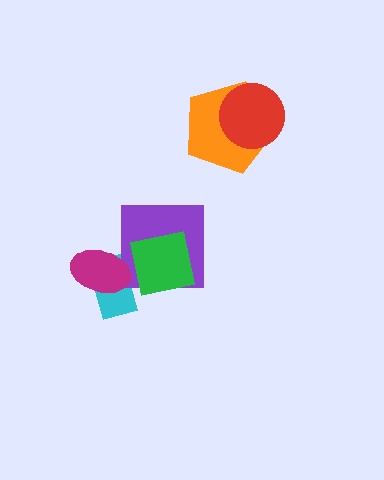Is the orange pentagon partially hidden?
Yes, it is partially covered by another shape.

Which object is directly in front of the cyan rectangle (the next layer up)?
The green square is directly in front of the cyan rectangle.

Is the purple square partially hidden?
Yes, it is partially covered by another shape.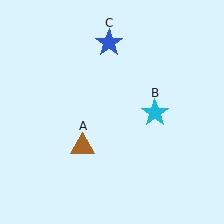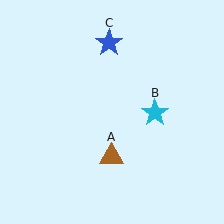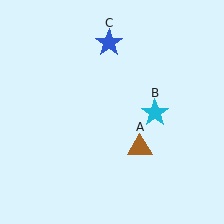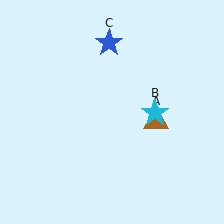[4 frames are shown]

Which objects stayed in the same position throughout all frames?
Cyan star (object B) and blue star (object C) remained stationary.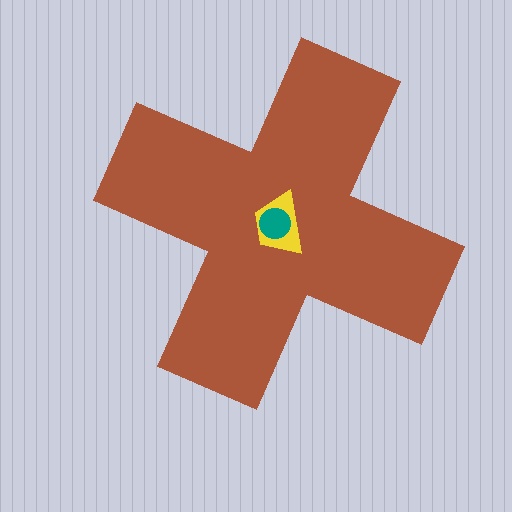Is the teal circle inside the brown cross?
Yes.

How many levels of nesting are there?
3.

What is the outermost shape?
The brown cross.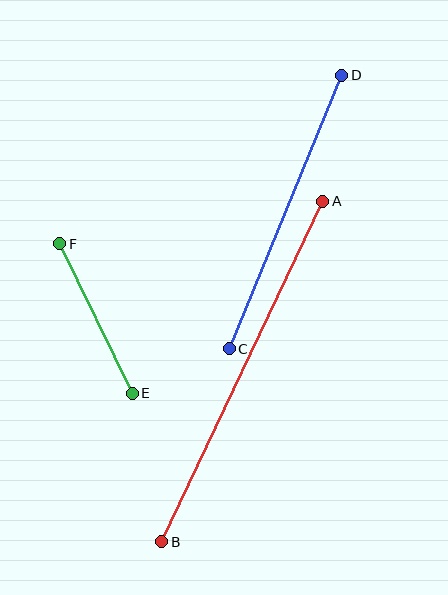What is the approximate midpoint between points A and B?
The midpoint is at approximately (242, 372) pixels.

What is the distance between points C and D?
The distance is approximately 295 pixels.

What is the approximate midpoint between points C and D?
The midpoint is at approximately (285, 212) pixels.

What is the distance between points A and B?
The distance is approximately 377 pixels.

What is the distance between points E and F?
The distance is approximately 166 pixels.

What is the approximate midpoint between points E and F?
The midpoint is at approximately (96, 318) pixels.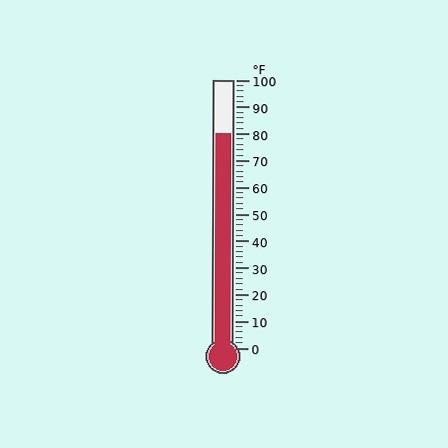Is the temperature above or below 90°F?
The temperature is below 90°F.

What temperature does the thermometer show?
The thermometer shows approximately 80°F.